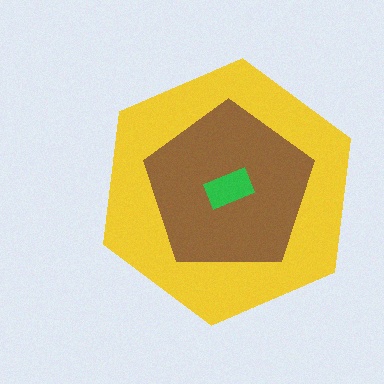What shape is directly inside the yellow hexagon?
The brown pentagon.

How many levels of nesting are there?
3.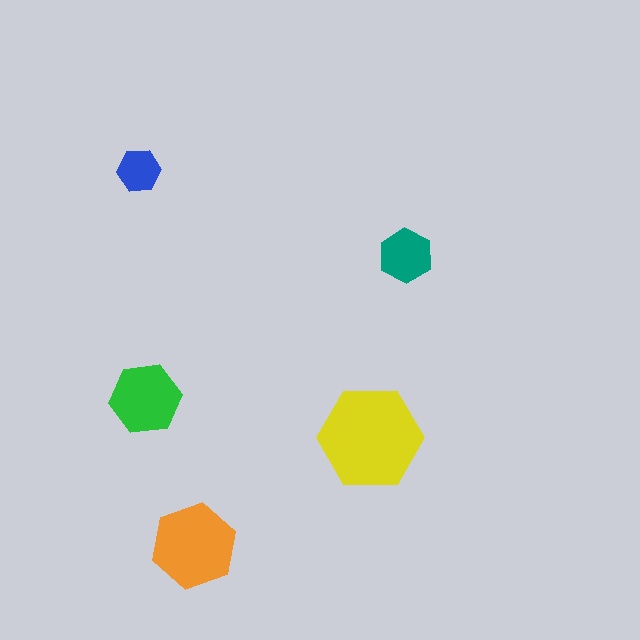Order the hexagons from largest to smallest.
the yellow one, the orange one, the green one, the teal one, the blue one.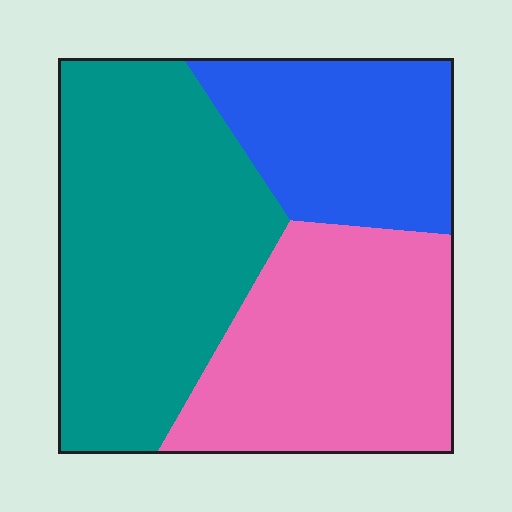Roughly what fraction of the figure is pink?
Pink takes up about one third (1/3) of the figure.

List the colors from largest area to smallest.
From largest to smallest: teal, pink, blue.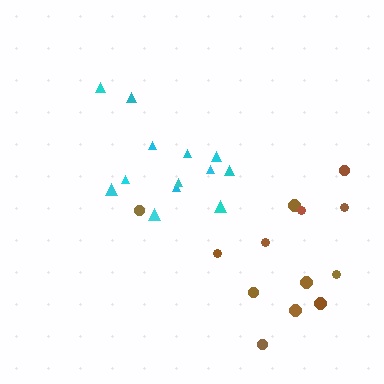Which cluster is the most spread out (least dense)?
Brown.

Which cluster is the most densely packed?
Cyan.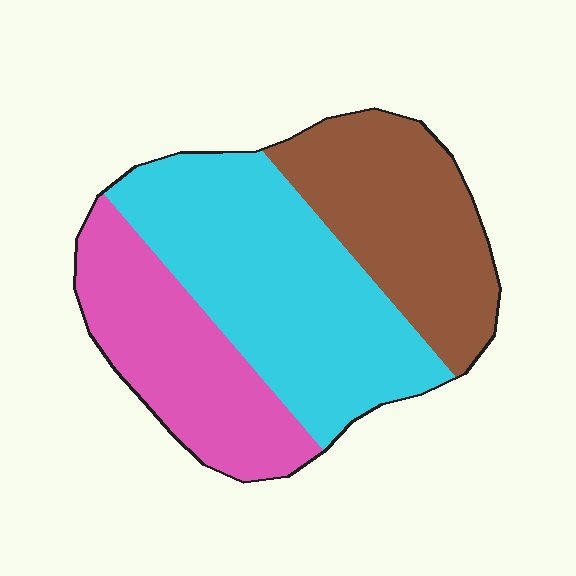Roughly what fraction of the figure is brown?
Brown covers around 30% of the figure.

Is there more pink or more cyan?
Cyan.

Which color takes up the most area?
Cyan, at roughly 45%.